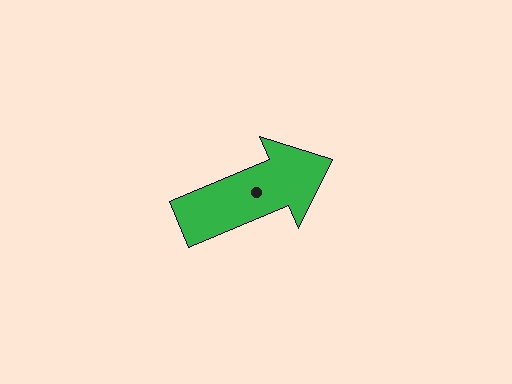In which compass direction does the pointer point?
Northeast.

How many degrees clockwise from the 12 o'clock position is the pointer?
Approximately 67 degrees.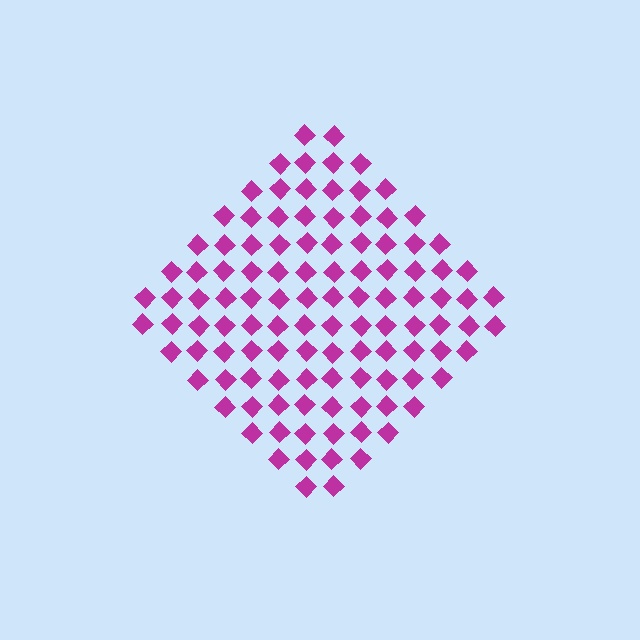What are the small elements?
The small elements are diamonds.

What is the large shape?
The large shape is a diamond.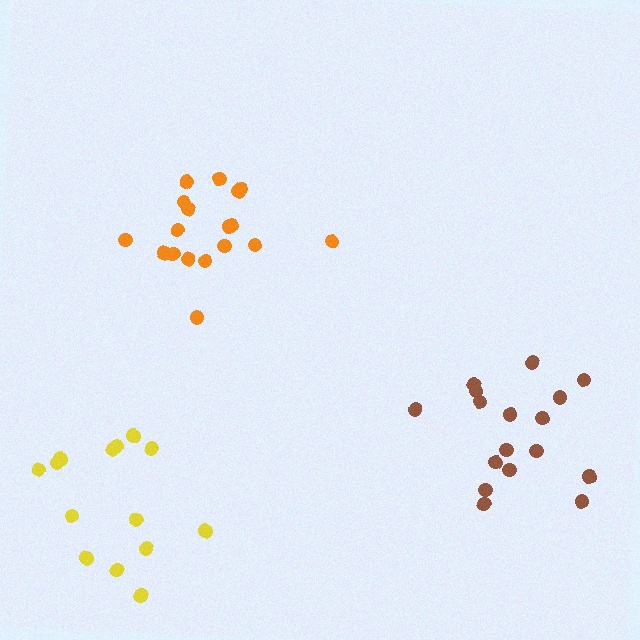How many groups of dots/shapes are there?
There are 3 groups.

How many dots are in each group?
Group 1: 18 dots, Group 2: 14 dots, Group 3: 17 dots (49 total).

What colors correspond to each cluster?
The clusters are colored: orange, yellow, brown.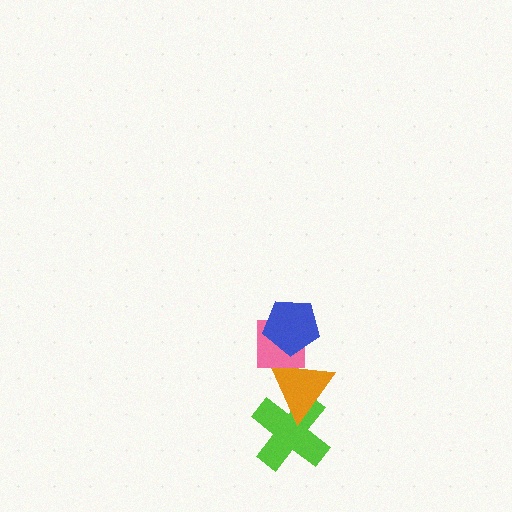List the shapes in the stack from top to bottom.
From top to bottom: the blue pentagon, the pink square, the orange triangle, the lime cross.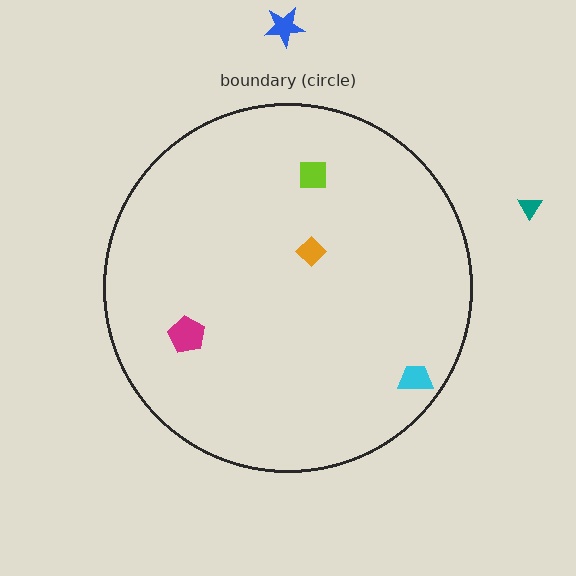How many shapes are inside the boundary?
4 inside, 2 outside.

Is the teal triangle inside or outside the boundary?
Outside.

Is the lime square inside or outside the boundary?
Inside.